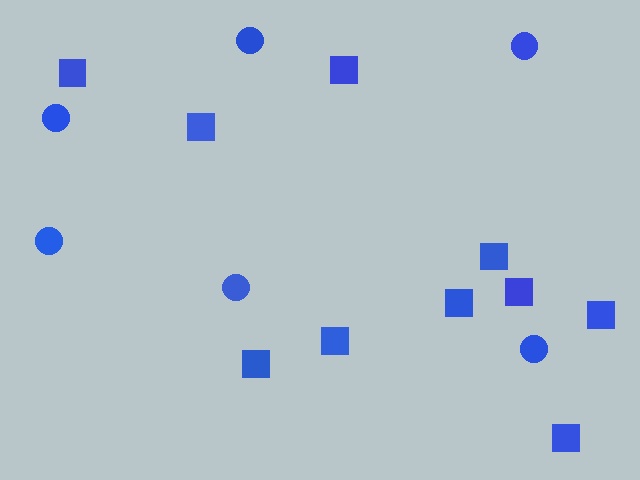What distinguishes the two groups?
There are 2 groups: one group of circles (6) and one group of squares (10).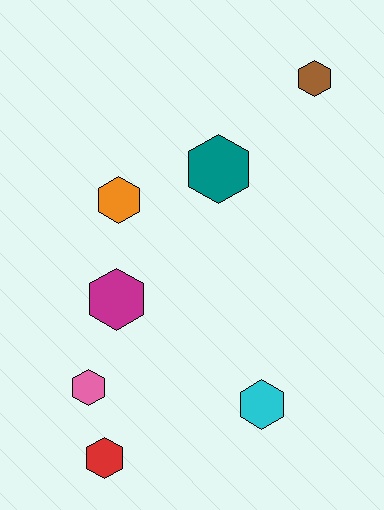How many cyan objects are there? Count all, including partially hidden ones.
There is 1 cyan object.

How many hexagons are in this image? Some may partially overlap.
There are 7 hexagons.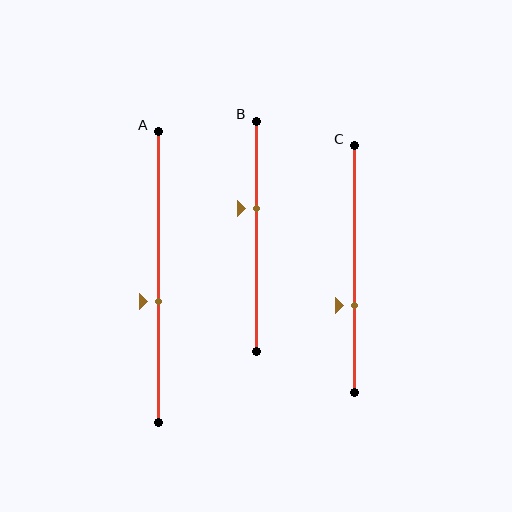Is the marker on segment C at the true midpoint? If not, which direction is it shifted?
No, the marker on segment C is shifted downward by about 15% of the segment length.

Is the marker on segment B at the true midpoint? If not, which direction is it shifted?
No, the marker on segment B is shifted upward by about 12% of the segment length.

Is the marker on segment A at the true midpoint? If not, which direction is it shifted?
No, the marker on segment A is shifted downward by about 8% of the segment length.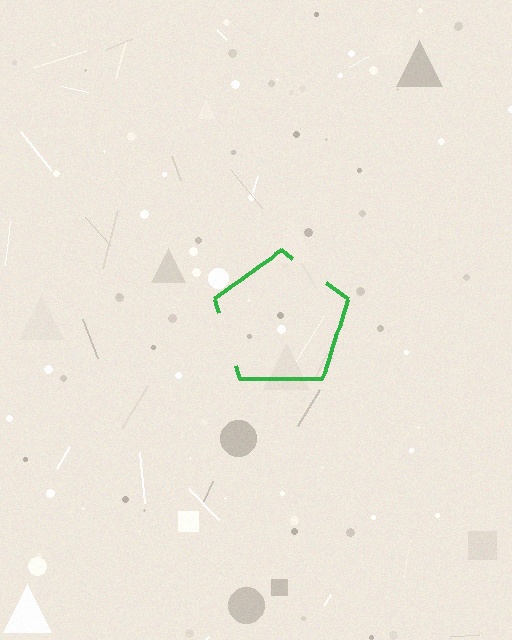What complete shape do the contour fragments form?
The contour fragments form a pentagon.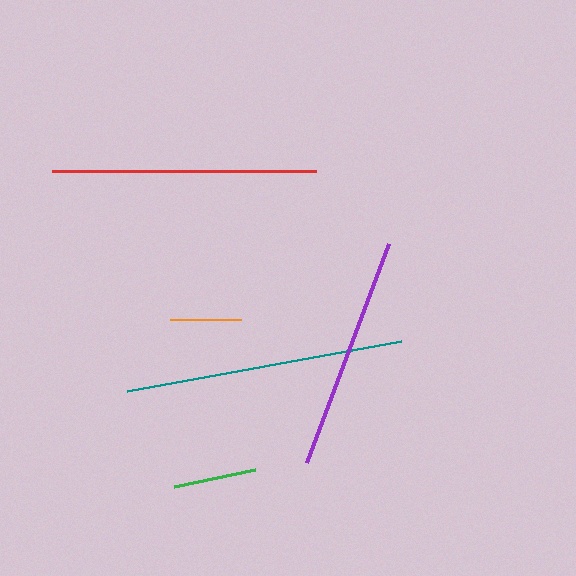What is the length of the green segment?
The green segment is approximately 82 pixels long.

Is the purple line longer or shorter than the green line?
The purple line is longer than the green line.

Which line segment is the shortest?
The orange line is the shortest at approximately 71 pixels.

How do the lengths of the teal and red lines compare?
The teal and red lines are approximately the same length.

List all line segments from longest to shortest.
From longest to shortest: teal, red, purple, green, orange.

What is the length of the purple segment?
The purple segment is approximately 233 pixels long.